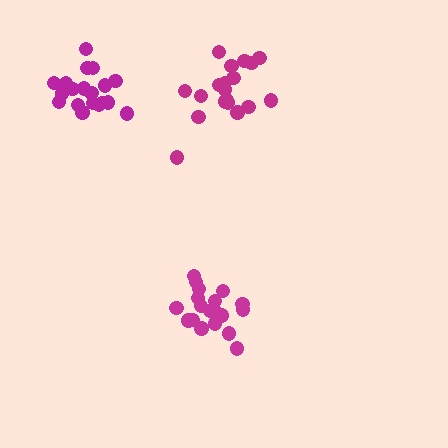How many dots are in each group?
Group 1: 19 dots, Group 2: 19 dots, Group 3: 19 dots (57 total).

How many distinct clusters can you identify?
There are 3 distinct clusters.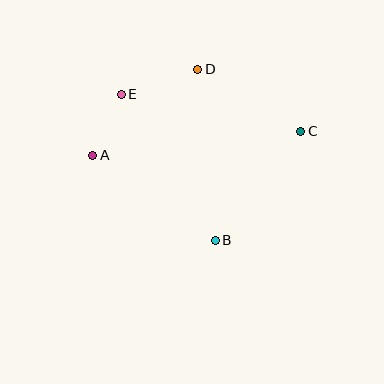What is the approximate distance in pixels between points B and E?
The distance between B and E is approximately 174 pixels.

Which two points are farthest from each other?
Points A and C are farthest from each other.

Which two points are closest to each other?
Points A and E are closest to each other.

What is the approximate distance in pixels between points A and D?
The distance between A and D is approximately 136 pixels.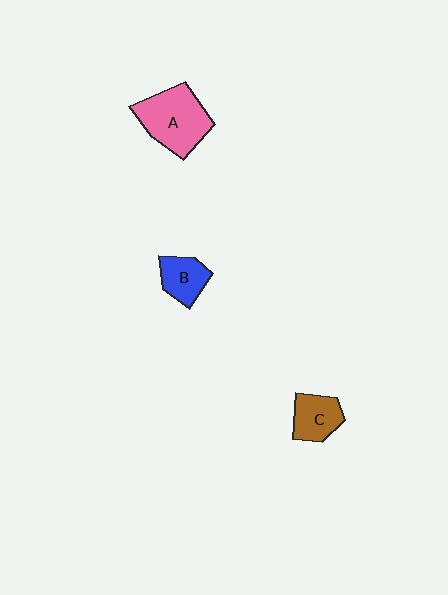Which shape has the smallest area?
Shape B (blue).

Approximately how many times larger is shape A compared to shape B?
Approximately 1.9 times.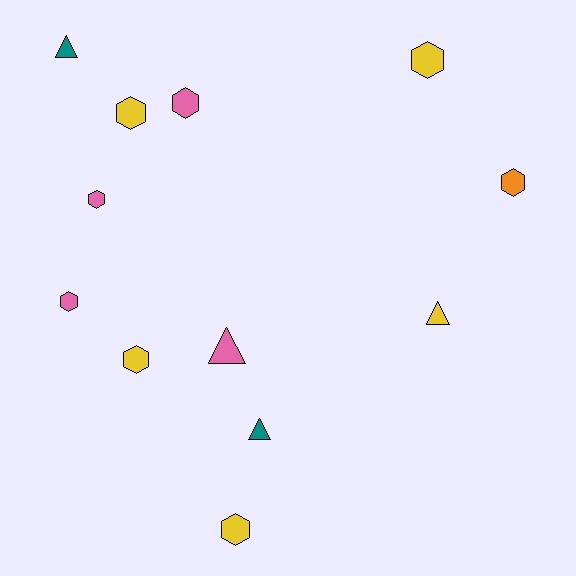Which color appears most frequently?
Yellow, with 5 objects.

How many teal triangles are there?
There are 2 teal triangles.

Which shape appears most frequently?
Hexagon, with 8 objects.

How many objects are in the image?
There are 12 objects.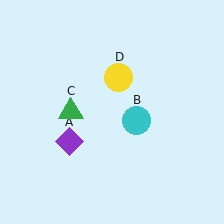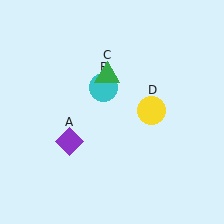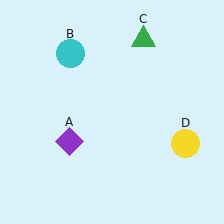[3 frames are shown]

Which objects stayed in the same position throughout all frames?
Purple diamond (object A) remained stationary.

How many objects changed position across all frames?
3 objects changed position: cyan circle (object B), green triangle (object C), yellow circle (object D).